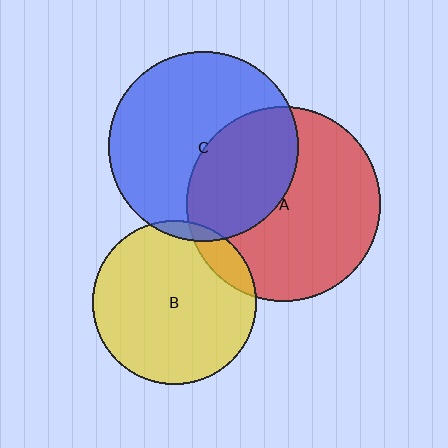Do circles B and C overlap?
Yes.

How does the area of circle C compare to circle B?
Approximately 1.3 times.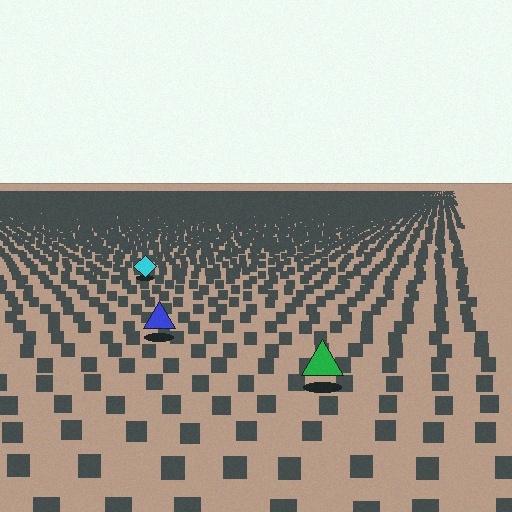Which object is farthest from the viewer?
The cyan diamond is farthest from the viewer. It appears smaller and the ground texture around it is denser.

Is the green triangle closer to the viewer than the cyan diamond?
Yes. The green triangle is closer — you can tell from the texture gradient: the ground texture is coarser near it.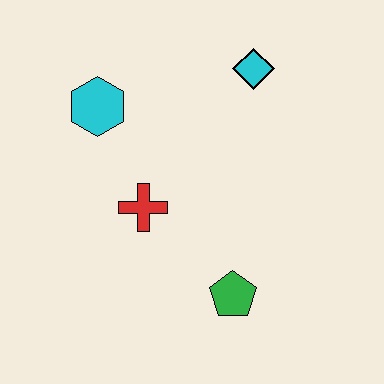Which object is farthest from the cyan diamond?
The green pentagon is farthest from the cyan diamond.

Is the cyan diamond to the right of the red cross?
Yes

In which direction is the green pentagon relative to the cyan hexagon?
The green pentagon is below the cyan hexagon.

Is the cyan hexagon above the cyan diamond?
No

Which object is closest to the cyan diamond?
The cyan hexagon is closest to the cyan diamond.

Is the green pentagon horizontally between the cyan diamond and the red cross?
Yes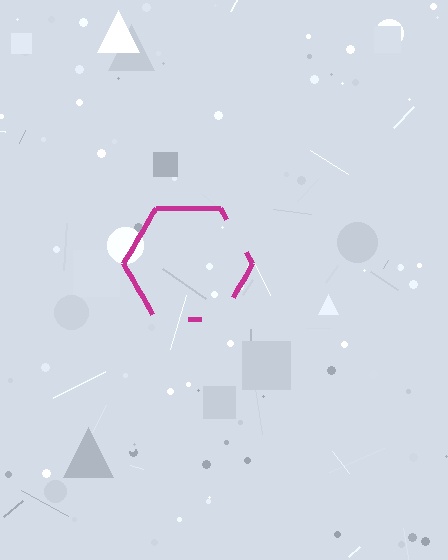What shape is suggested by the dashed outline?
The dashed outline suggests a hexagon.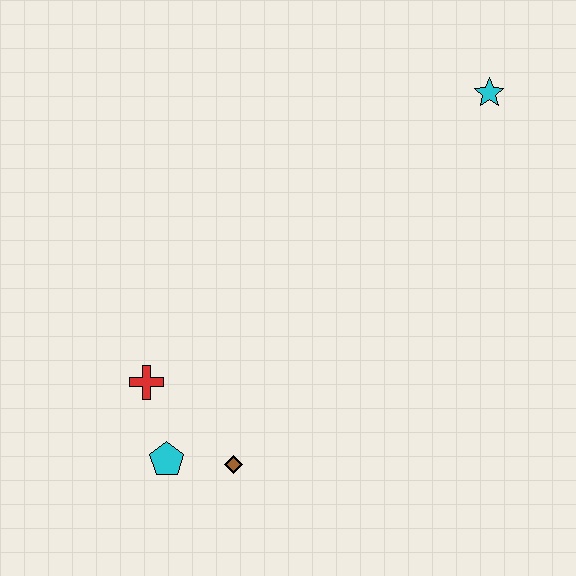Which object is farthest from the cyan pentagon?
The cyan star is farthest from the cyan pentagon.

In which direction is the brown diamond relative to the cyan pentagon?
The brown diamond is to the right of the cyan pentagon.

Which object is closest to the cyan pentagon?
The brown diamond is closest to the cyan pentagon.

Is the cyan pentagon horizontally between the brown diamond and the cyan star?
No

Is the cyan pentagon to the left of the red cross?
No